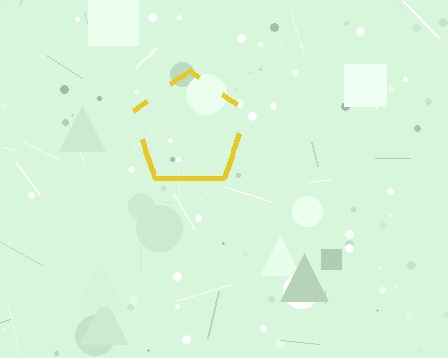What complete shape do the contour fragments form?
The contour fragments form a pentagon.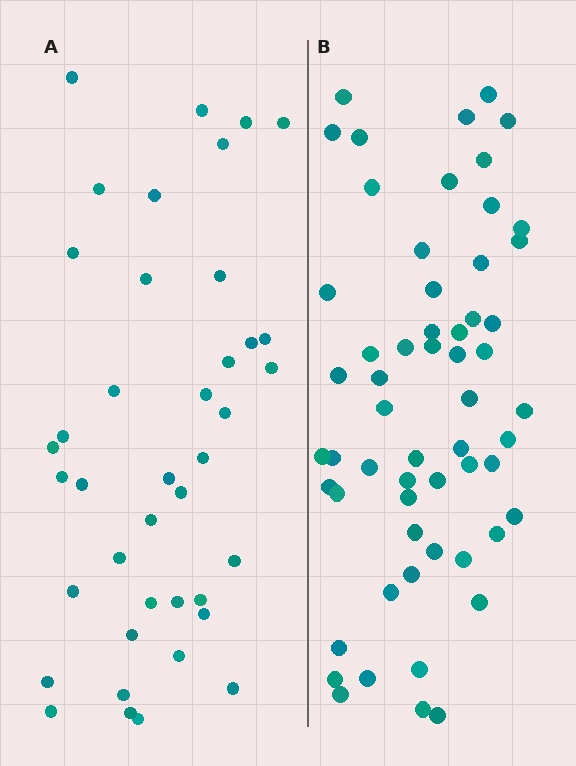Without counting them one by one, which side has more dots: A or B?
Region B (the right region) has more dots.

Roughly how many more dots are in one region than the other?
Region B has approximately 20 more dots than region A.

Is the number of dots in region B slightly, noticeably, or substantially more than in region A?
Region B has substantially more. The ratio is roughly 1.4 to 1.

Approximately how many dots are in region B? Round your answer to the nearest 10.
About 60 dots. (The exact count is 58, which rounds to 60.)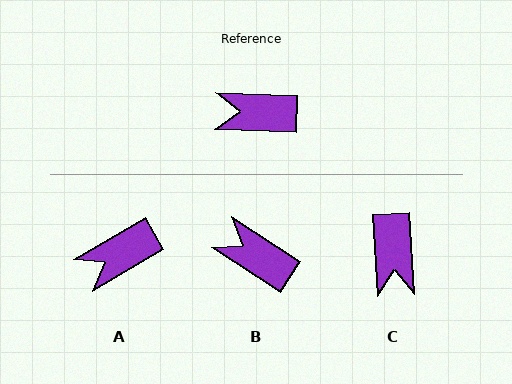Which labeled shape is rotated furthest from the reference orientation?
C, about 95 degrees away.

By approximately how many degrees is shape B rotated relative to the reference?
Approximately 30 degrees clockwise.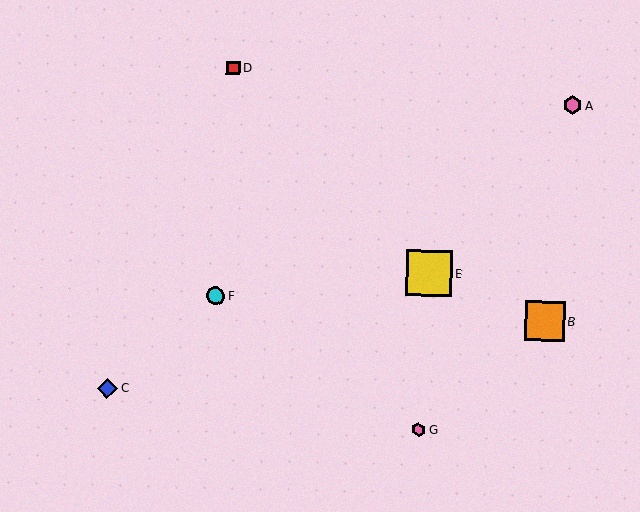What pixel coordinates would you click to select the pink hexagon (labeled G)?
Click at (418, 430) to select the pink hexagon G.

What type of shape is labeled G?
Shape G is a pink hexagon.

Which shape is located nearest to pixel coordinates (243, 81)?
The red square (labeled D) at (233, 68) is nearest to that location.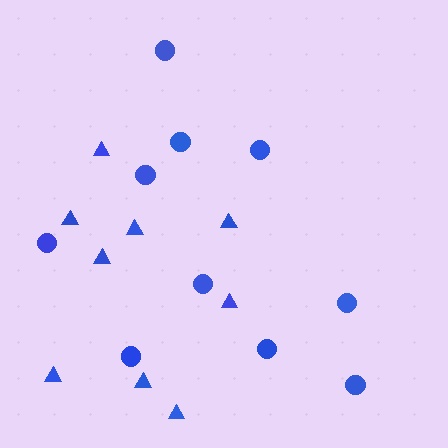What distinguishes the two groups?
There are 2 groups: one group of triangles (9) and one group of circles (10).